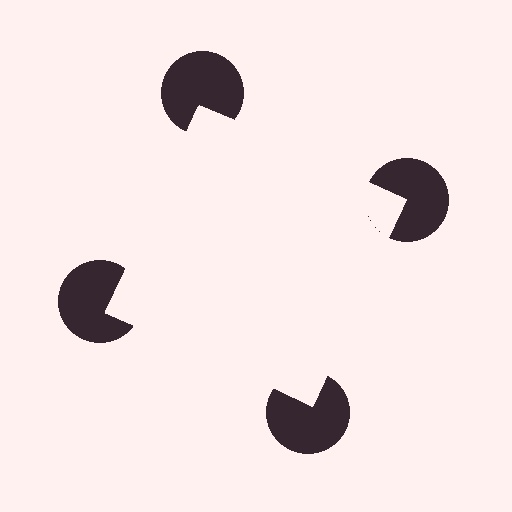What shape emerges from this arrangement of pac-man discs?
An illusory square — its edges are inferred from the aligned wedge cuts in the pac-man discs, not physically drawn.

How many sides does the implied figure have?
4 sides.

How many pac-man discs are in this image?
There are 4 — one at each vertex of the illusory square.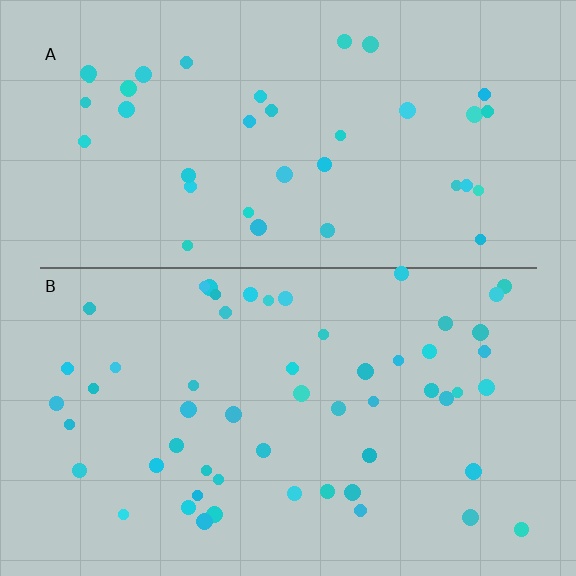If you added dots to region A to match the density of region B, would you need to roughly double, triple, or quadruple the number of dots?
Approximately double.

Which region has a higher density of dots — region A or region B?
B (the bottom).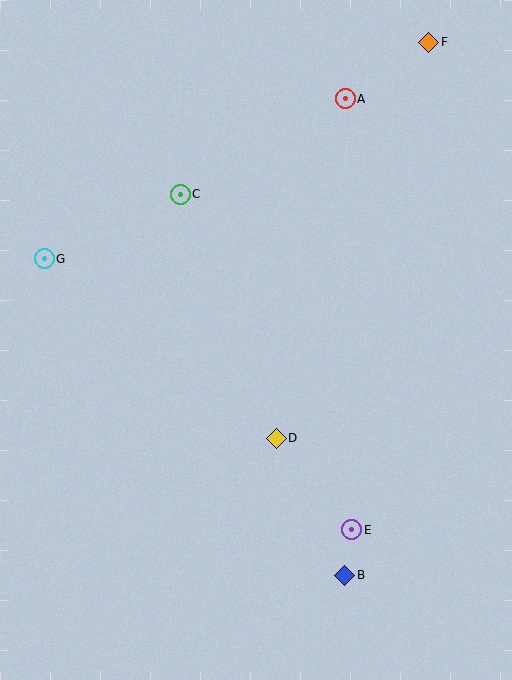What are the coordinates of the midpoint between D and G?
The midpoint between D and G is at (160, 348).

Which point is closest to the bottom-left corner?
Point B is closest to the bottom-left corner.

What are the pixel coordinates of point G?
Point G is at (44, 259).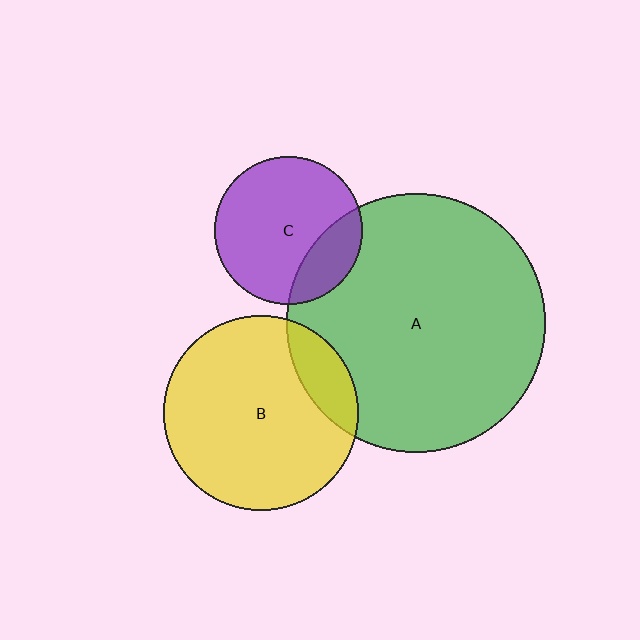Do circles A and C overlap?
Yes.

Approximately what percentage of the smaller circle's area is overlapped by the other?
Approximately 20%.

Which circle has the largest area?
Circle A (green).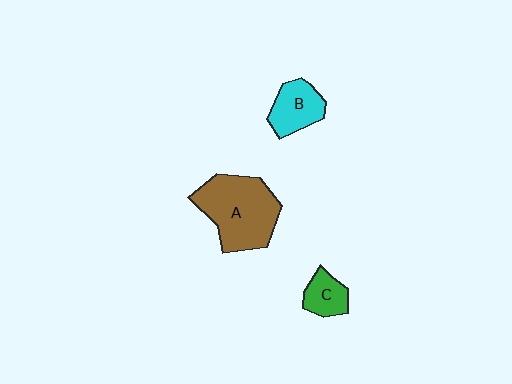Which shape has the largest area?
Shape A (brown).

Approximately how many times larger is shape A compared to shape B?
Approximately 2.1 times.